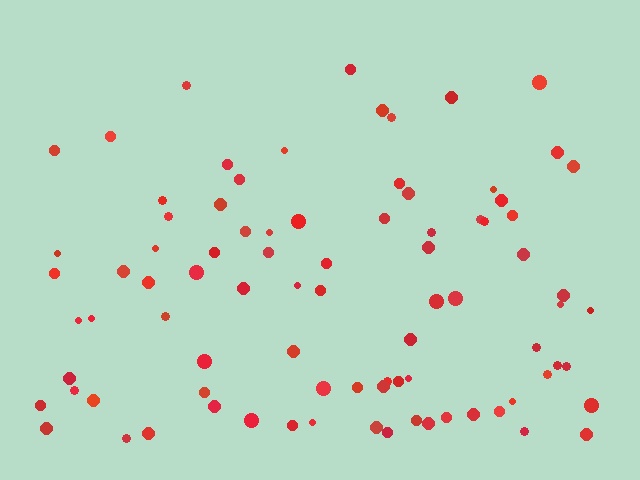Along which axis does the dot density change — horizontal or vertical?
Vertical.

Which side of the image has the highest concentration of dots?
The bottom.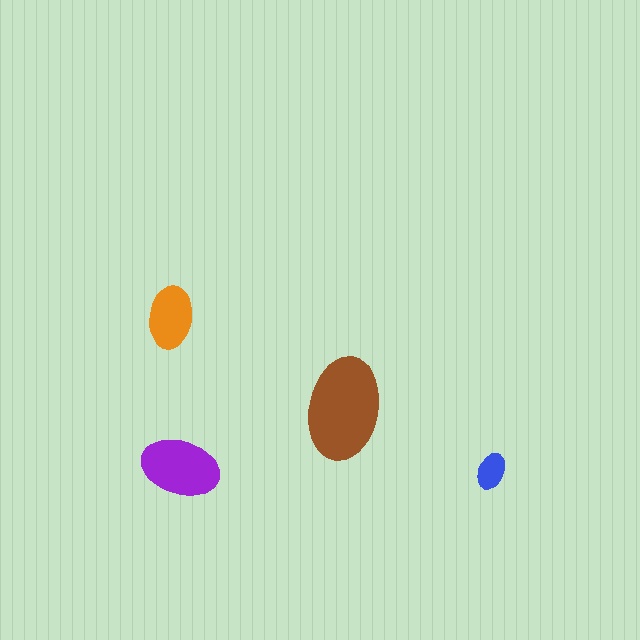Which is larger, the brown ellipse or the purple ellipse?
The brown one.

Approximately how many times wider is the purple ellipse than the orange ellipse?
About 1.5 times wider.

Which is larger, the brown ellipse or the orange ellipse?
The brown one.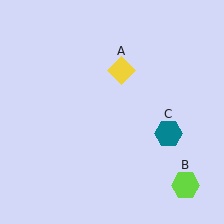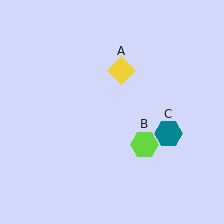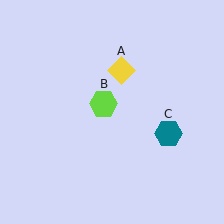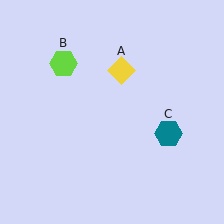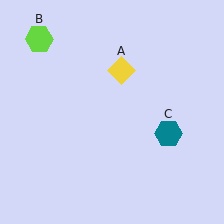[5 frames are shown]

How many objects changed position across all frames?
1 object changed position: lime hexagon (object B).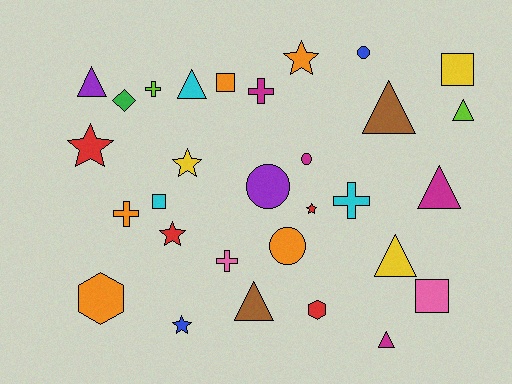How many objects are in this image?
There are 30 objects.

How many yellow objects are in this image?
There are 3 yellow objects.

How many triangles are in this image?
There are 8 triangles.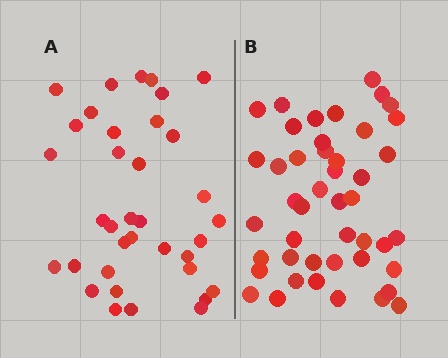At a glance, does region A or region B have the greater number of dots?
Region B (the right region) has more dots.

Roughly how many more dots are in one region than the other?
Region B has roughly 8 or so more dots than region A.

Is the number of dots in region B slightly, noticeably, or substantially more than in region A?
Region B has noticeably more, but not dramatically so. The ratio is roughly 1.2 to 1.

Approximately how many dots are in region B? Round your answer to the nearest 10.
About 40 dots. (The exact count is 45, which rounds to 40.)